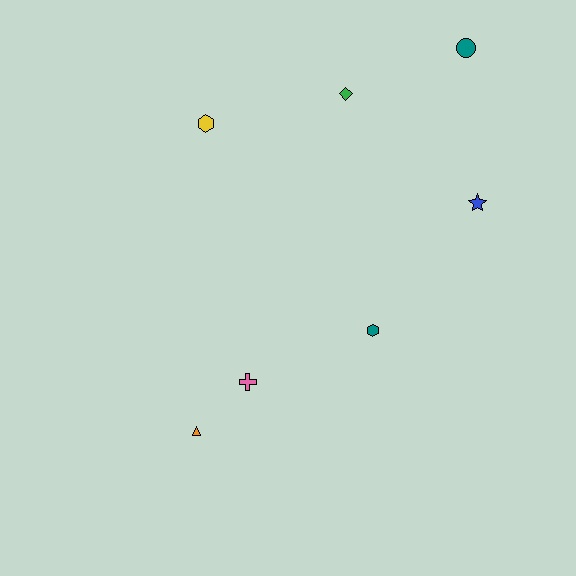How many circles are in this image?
There is 1 circle.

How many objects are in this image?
There are 7 objects.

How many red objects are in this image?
There are no red objects.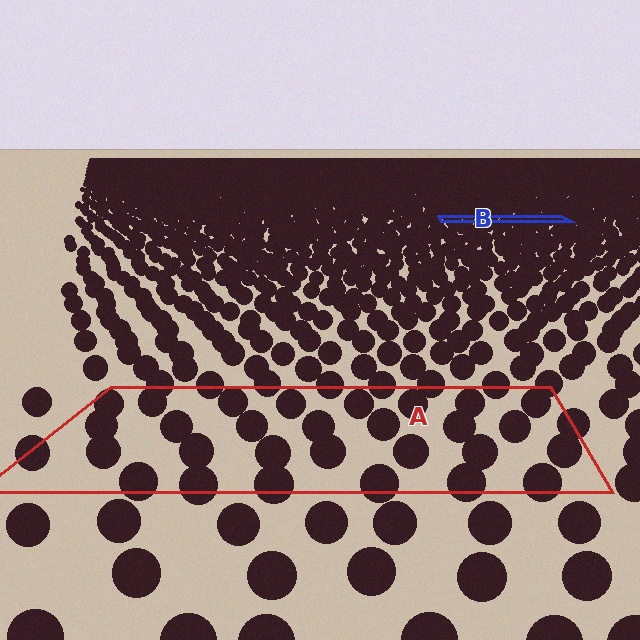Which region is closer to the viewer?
Region A is closer. The texture elements there are larger and more spread out.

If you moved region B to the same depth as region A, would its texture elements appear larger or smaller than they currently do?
They would appear larger. At a closer depth, the same texture elements are projected at a bigger on-screen size.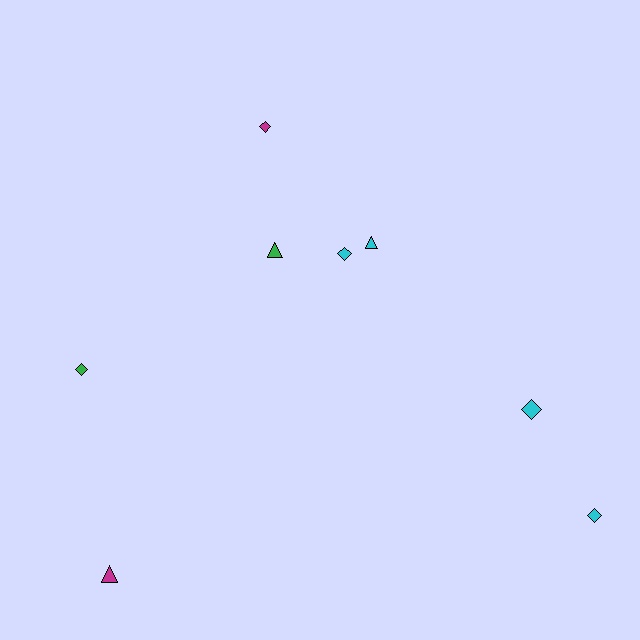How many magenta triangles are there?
There is 1 magenta triangle.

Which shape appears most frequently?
Diamond, with 5 objects.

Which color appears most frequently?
Cyan, with 4 objects.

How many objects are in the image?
There are 8 objects.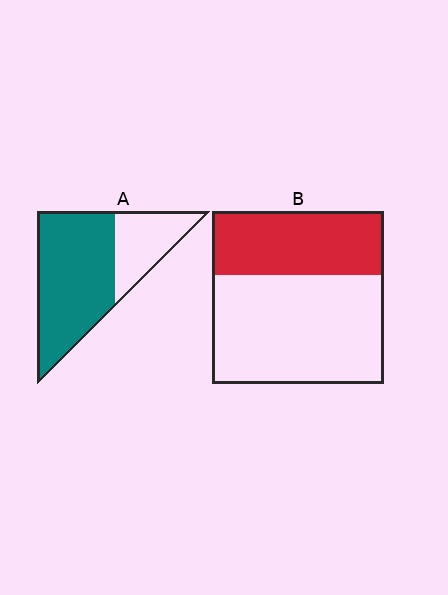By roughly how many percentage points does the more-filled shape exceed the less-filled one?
By roughly 35 percentage points (A over B).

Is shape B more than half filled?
No.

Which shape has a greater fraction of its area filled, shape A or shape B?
Shape A.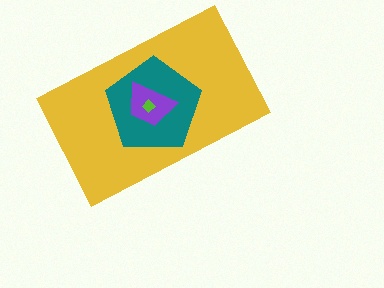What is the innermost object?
The lime diamond.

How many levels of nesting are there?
4.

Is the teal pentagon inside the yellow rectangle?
Yes.